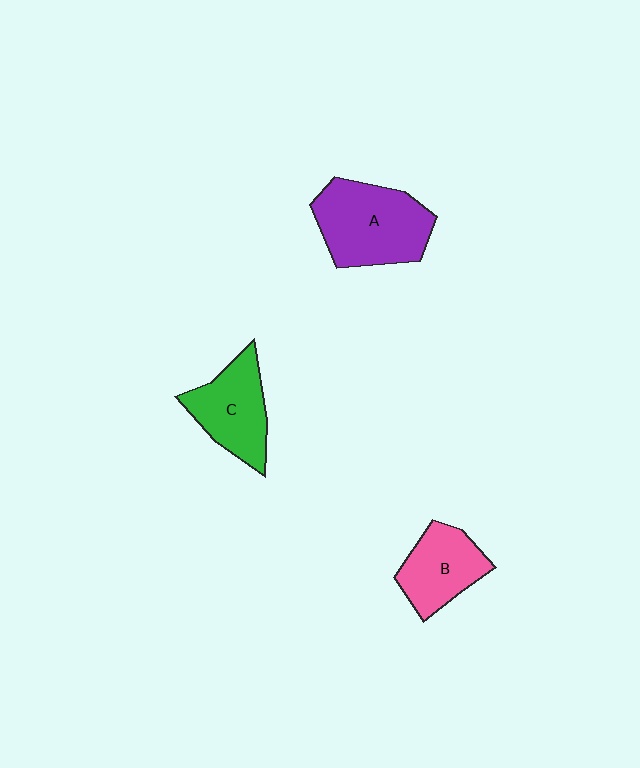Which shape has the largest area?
Shape A (purple).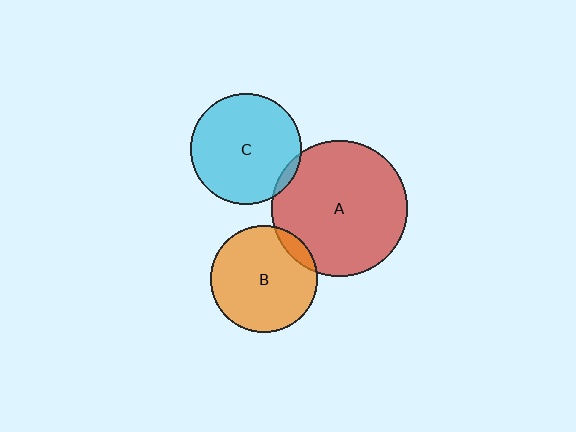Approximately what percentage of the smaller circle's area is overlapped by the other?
Approximately 10%.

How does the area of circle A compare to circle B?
Approximately 1.6 times.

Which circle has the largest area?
Circle A (red).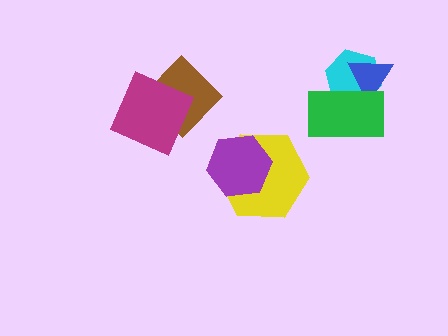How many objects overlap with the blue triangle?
2 objects overlap with the blue triangle.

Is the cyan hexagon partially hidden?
Yes, it is partially covered by another shape.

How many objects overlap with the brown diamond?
1 object overlaps with the brown diamond.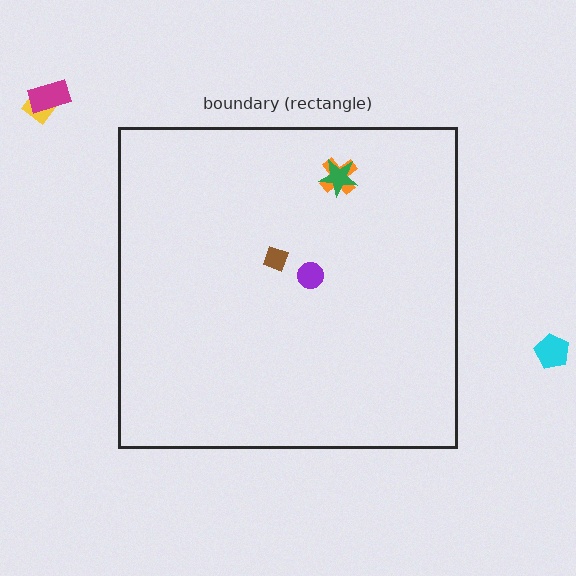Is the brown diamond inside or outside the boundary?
Inside.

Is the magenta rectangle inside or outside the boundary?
Outside.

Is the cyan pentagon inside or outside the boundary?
Outside.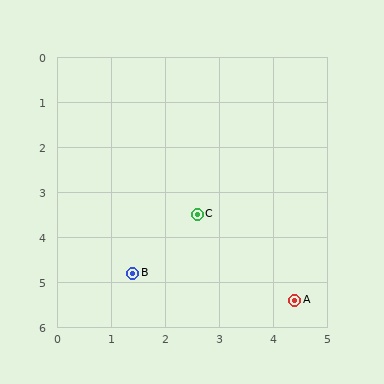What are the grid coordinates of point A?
Point A is at approximately (4.4, 5.4).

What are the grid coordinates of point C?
Point C is at approximately (2.6, 3.5).